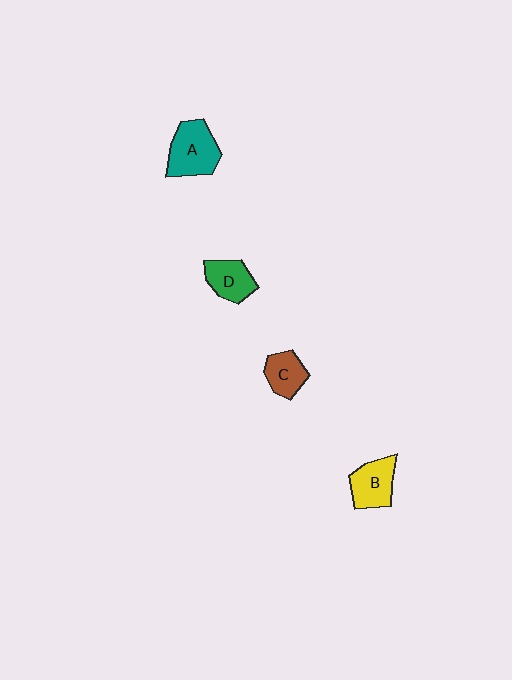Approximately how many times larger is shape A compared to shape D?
Approximately 1.4 times.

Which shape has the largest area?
Shape A (teal).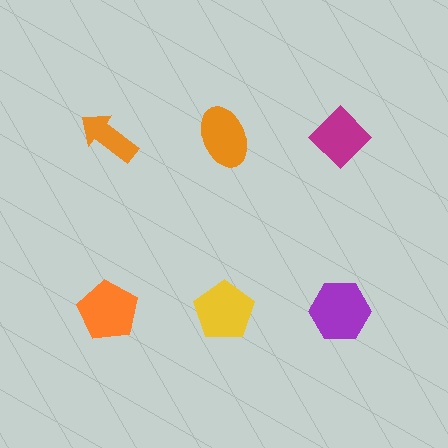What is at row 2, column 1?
An orange pentagon.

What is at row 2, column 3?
A purple hexagon.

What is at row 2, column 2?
A yellow pentagon.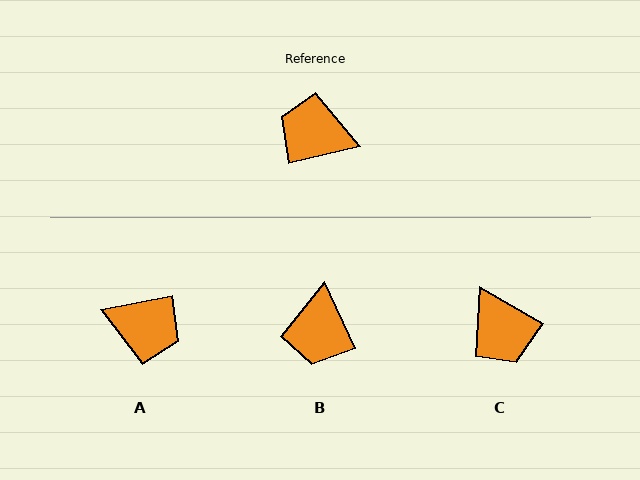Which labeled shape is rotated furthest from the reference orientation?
A, about 178 degrees away.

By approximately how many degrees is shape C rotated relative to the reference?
Approximately 137 degrees counter-clockwise.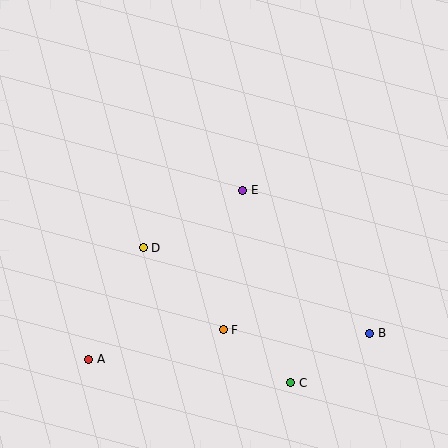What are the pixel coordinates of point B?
Point B is at (370, 333).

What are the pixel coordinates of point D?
Point D is at (143, 248).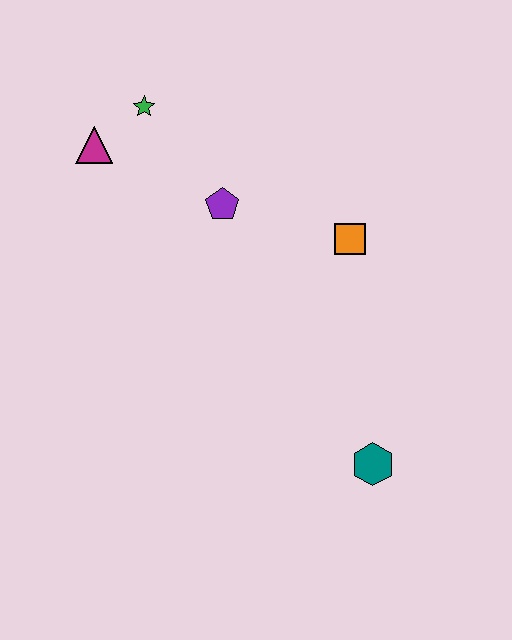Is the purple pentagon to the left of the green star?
No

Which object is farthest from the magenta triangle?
The teal hexagon is farthest from the magenta triangle.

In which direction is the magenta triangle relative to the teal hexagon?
The magenta triangle is above the teal hexagon.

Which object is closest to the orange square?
The purple pentagon is closest to the orange square.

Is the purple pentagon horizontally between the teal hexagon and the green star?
Yes